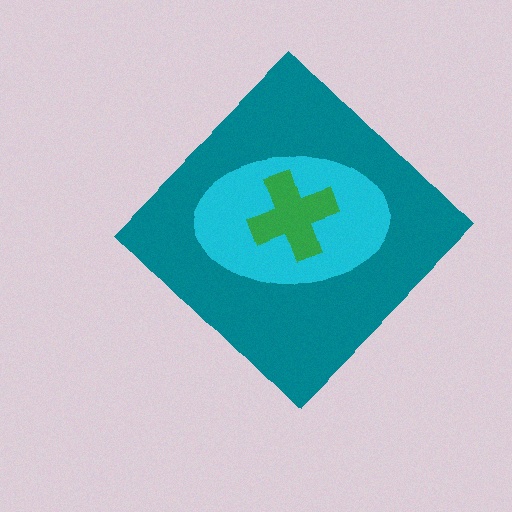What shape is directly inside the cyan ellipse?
The green cross.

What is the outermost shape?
The teal diamond.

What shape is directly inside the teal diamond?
The cyan ellipse.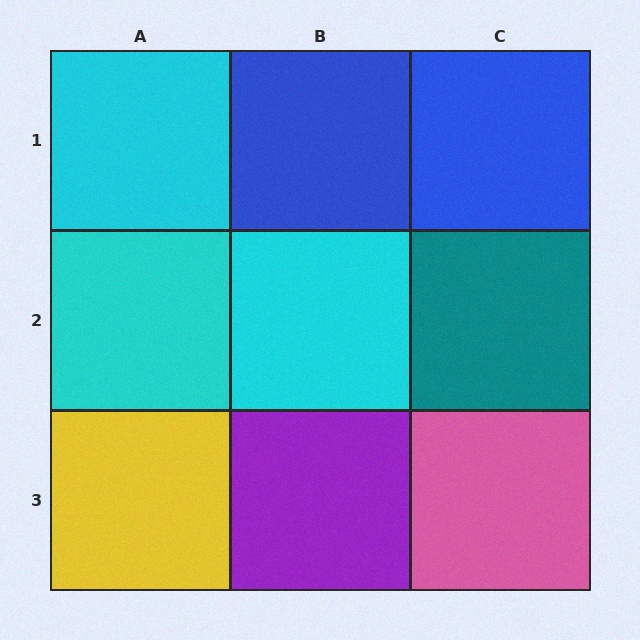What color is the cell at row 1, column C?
Blue.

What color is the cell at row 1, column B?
Blue.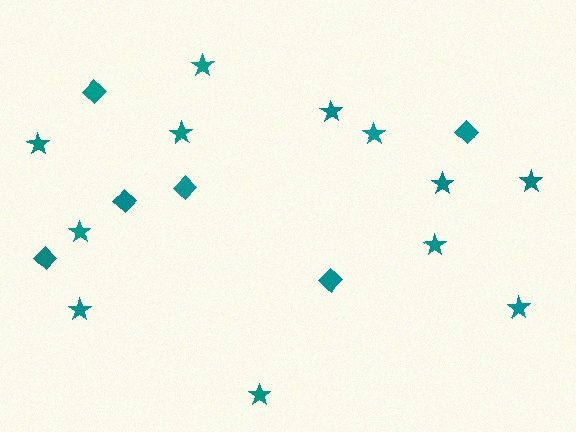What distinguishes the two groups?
There are 2 groups: one group of stars (12) and one group of diamonds (6).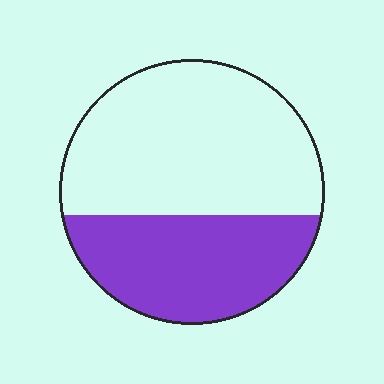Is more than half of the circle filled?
No.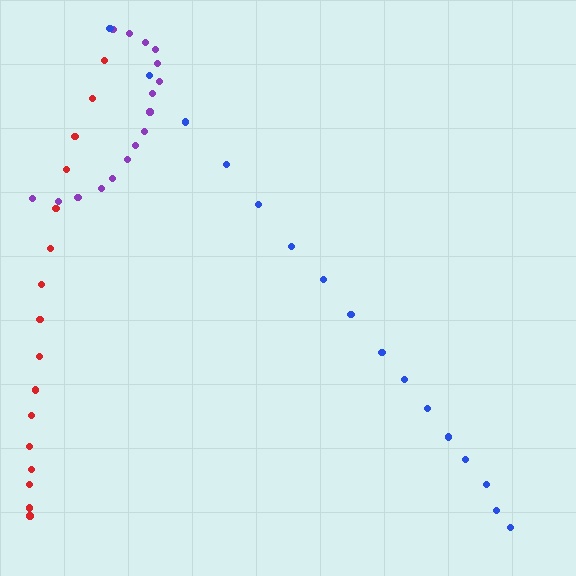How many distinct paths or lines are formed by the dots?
There are 3 distinct paths.